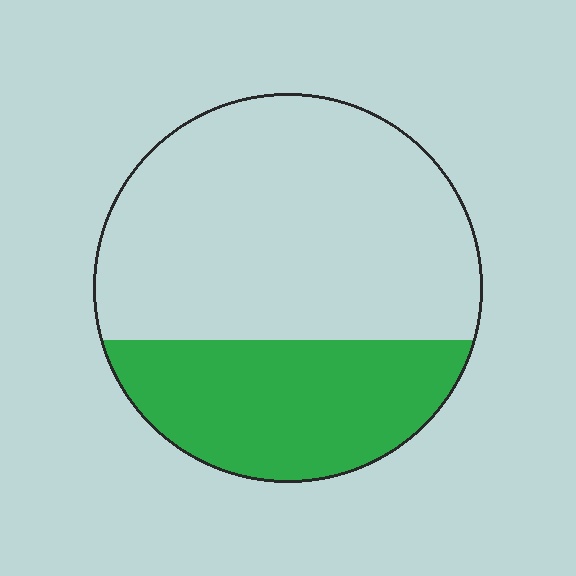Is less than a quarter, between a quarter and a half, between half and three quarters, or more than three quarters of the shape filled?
Between a quarter and a half.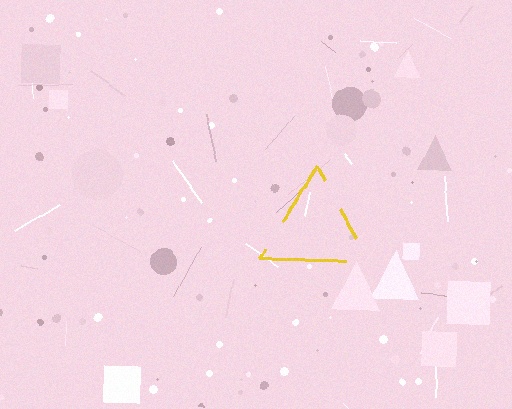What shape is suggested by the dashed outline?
The dashed outline suggests a triangle.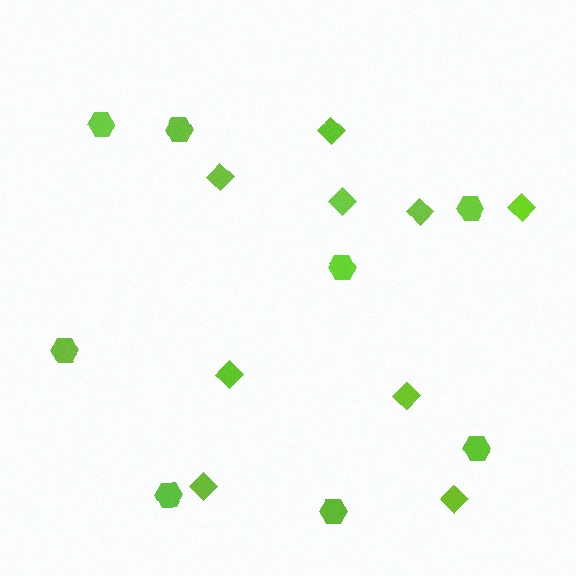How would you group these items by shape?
There are 2 groups: one group of diamonds (9) and one group of hexagons (8).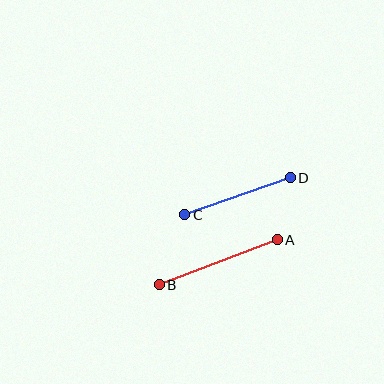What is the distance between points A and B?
The distance is approximately 126 pixels.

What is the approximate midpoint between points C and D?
The midpoint is at approximately (237, 196) pixels.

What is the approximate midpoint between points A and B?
The midpoint is at approximately (218, 262) pixels.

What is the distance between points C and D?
The distance is approximately 112 pixels.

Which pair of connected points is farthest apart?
Points A and B are farthest apart.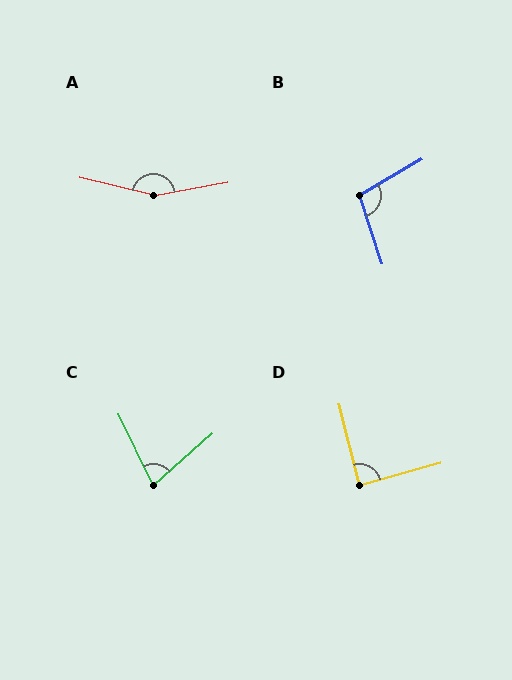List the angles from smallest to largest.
C (74°), D (89°), B (102°), A (157°).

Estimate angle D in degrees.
Approximately 89 degrees.